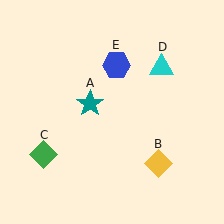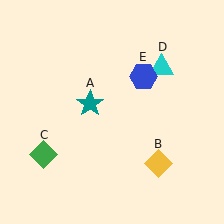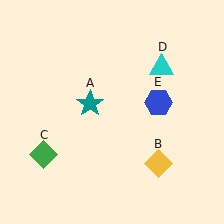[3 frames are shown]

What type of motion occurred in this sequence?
The blue hexagon (object E) rotated clockwise around the center of the scene.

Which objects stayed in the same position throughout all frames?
Teal star (object A) and yellow diamond (object B) and green diamond (object C) and cyan triangle (object D) remained stationary.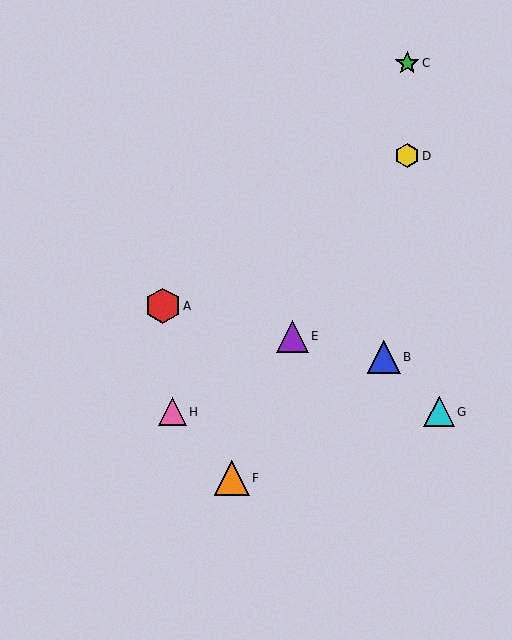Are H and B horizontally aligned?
No, H is at y≈412 and B is at y≈357.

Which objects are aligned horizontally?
Objects G, H are aligned horizontally.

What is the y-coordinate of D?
Object D is at y≈156.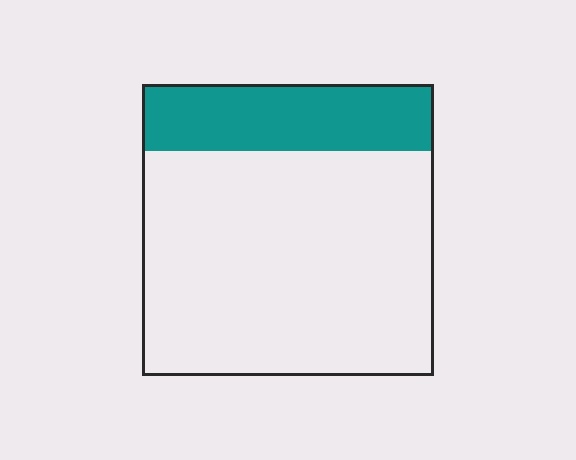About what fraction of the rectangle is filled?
About one quarter (1/4).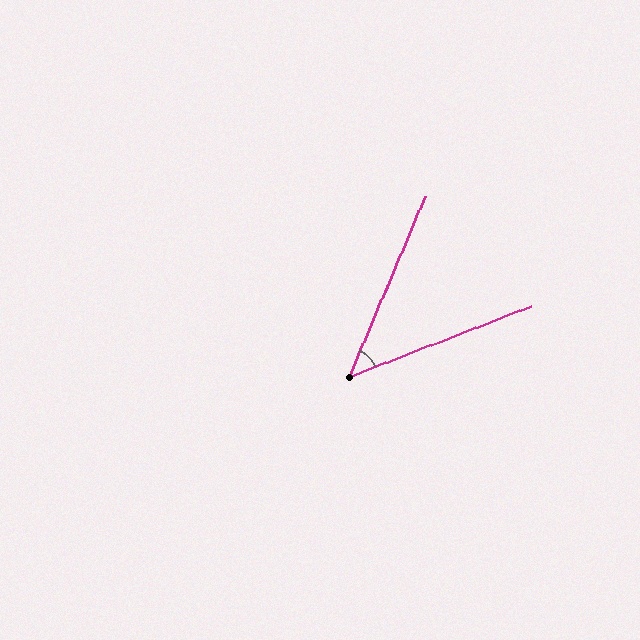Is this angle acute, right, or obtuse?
It is acute.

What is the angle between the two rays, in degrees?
Approximately 46 degrees.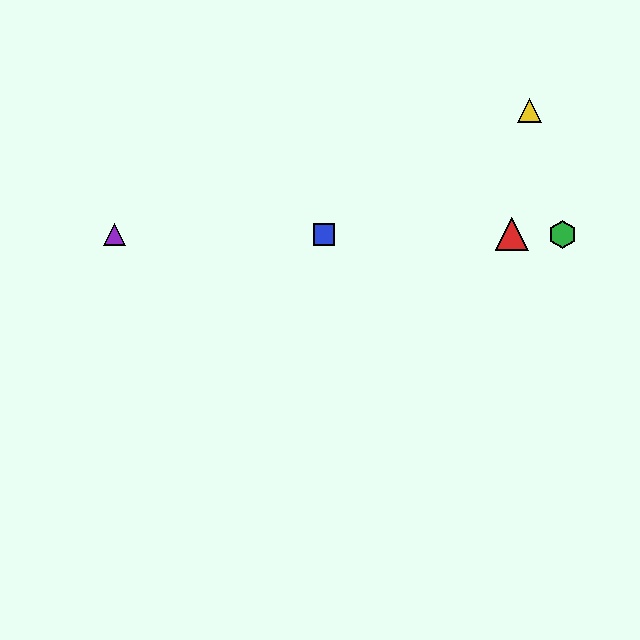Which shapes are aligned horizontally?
The red triangle, the blue square, the green hexagon, the purple triangle are aligned horizontally.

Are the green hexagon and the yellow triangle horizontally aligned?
No, the green hexagon is at y≈234 and the yellow triangle is at y≈111.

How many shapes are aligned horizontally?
4 shapes (the red triangle, the blue square, the green hexagon, the purple triangle) are aligned horizontally.